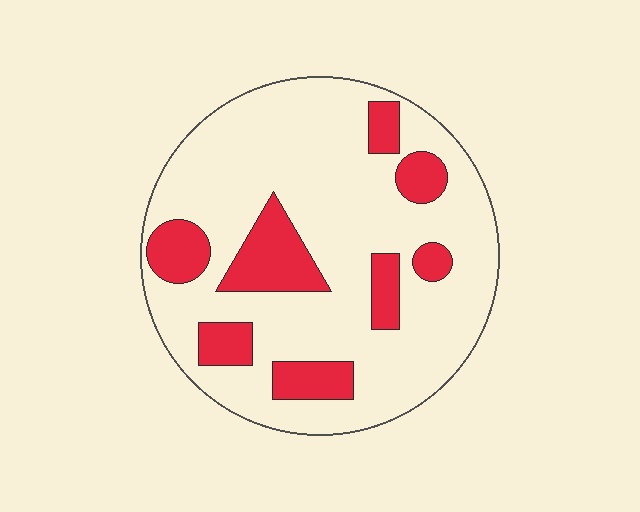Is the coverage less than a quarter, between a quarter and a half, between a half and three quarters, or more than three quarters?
Less than a quarter.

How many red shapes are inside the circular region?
8.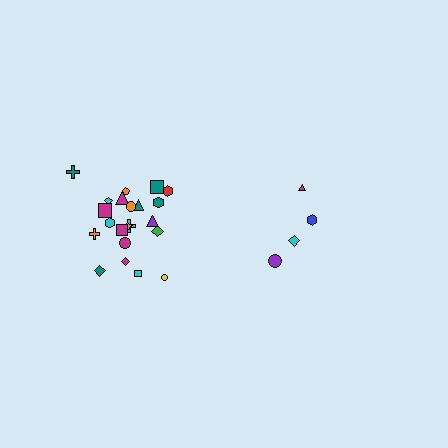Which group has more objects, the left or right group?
The left group.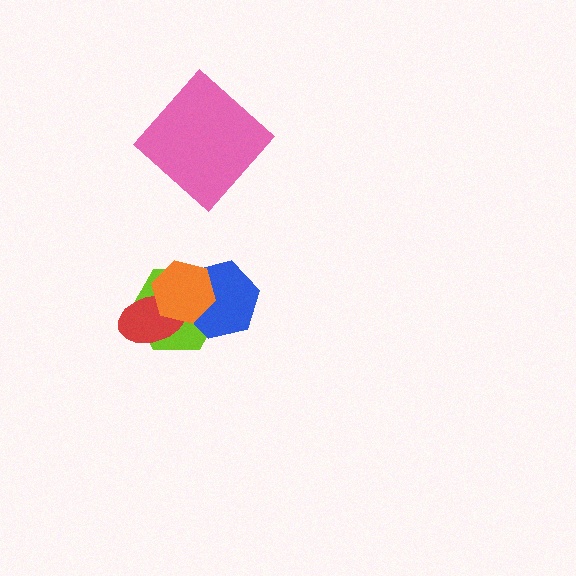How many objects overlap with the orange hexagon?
3 objects overlap with the orange hexagon.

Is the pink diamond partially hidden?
No, no other shape covers it.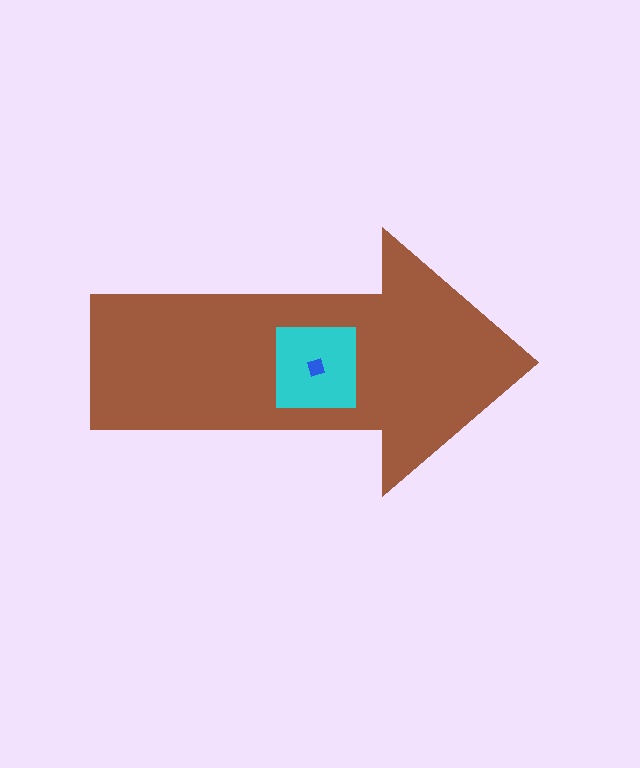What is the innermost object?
The blue diamond.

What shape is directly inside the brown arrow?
The cyan square.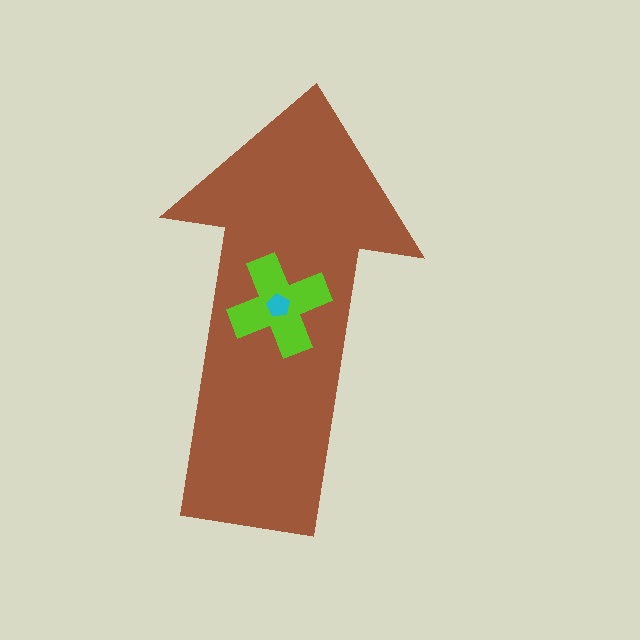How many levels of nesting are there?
3.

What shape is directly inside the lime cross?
The cyan pentagon.